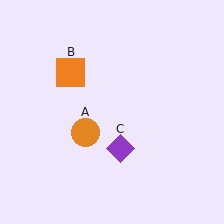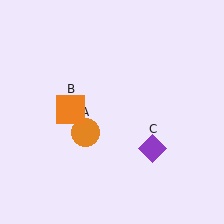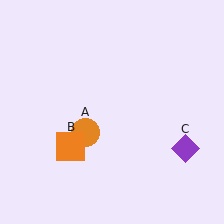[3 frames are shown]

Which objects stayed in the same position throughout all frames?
Orange circle (object A) remained stationary.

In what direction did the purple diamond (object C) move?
The purple diamond (object C) moved right.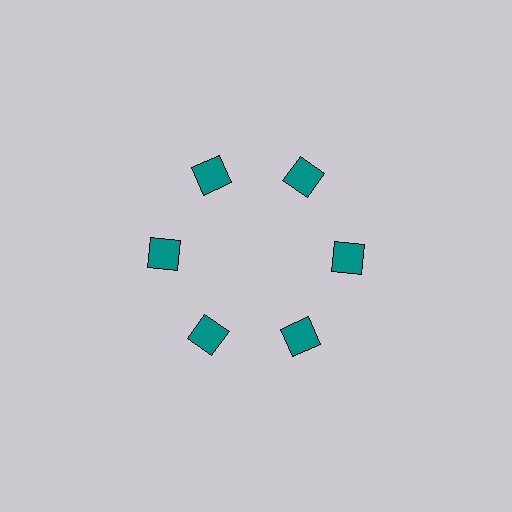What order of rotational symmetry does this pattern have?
This pattern has 6-fold rotational symmetry.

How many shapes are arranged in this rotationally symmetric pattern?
There are 6 shapes, arranged in 6 groups of 1.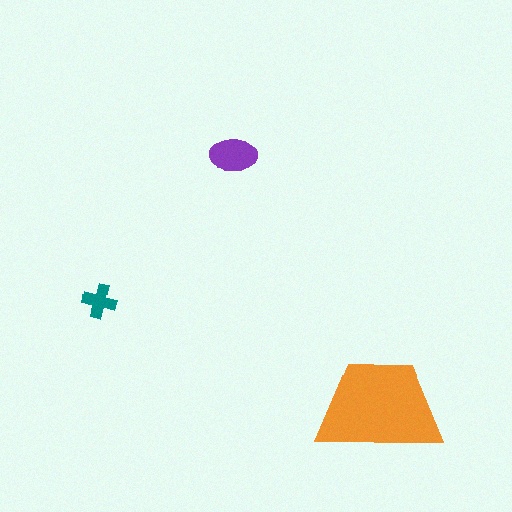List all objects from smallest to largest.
The teal cross, the purple ellipse, the orange trapezoid.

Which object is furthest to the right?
The orange trapezoid is rightmost.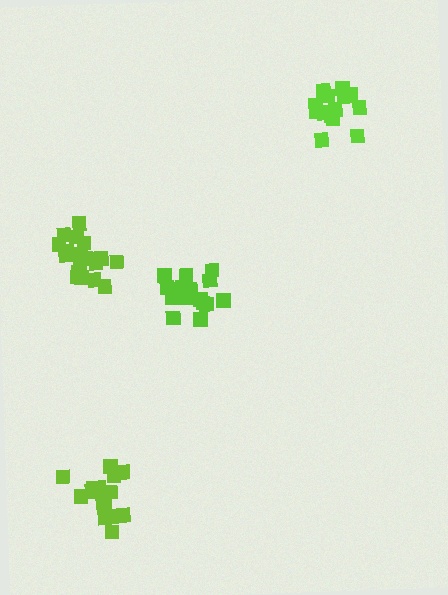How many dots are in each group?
Group 1: 18 dots, Group 2: 17 dots, Group 3: 15 dots, Group 4: 19 dots (69 total).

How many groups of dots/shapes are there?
There are 4 groups.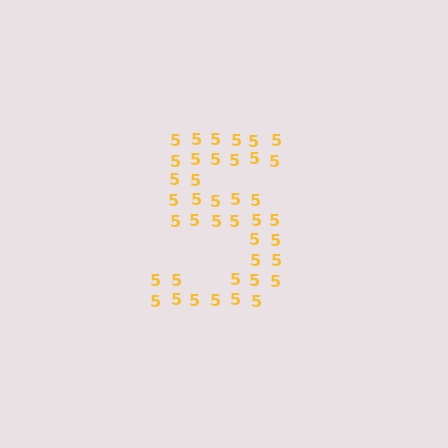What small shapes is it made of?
It is made of small digit 5's.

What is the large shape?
The large shape is the digit 5.